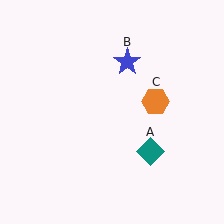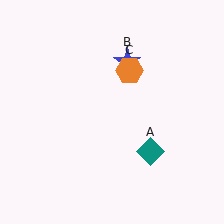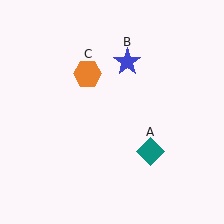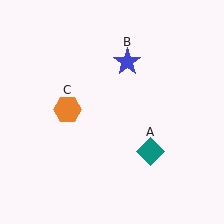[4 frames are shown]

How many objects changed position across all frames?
1 object changed position: orange hexagon (object C).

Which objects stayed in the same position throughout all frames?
Teal diamond (object A) and blue star (object B) remained stationary.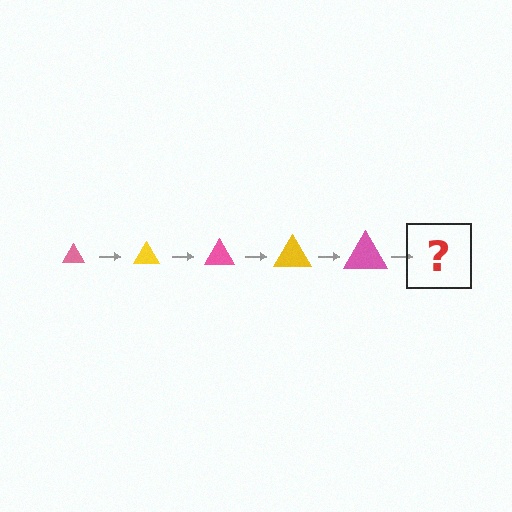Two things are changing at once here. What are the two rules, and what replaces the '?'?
The two rules are that the triangle grows larger each step and the color cycles through pink and yellow. The '?' should be a yellow triangle, larger than the previous one.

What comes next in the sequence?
The next element should be a yellow triangle, larger than the previous one.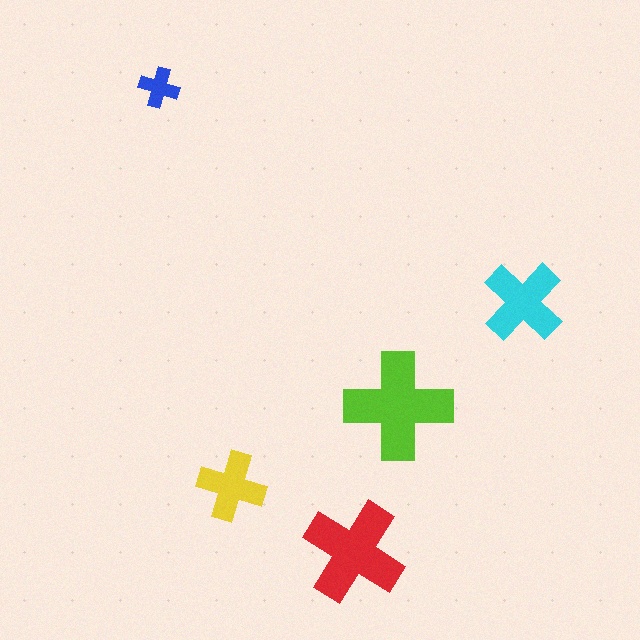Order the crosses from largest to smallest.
the lime one, the red one, the cyan one, the yellow one, the blue one.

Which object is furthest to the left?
The blue cross is leftmost.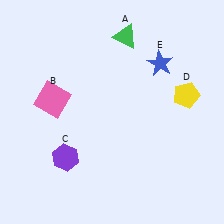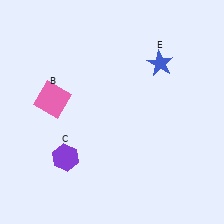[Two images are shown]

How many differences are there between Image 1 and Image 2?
There are 2 differences between the two images.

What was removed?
The green triangle (A), the yellow pentagon (D) were removed in Image 2.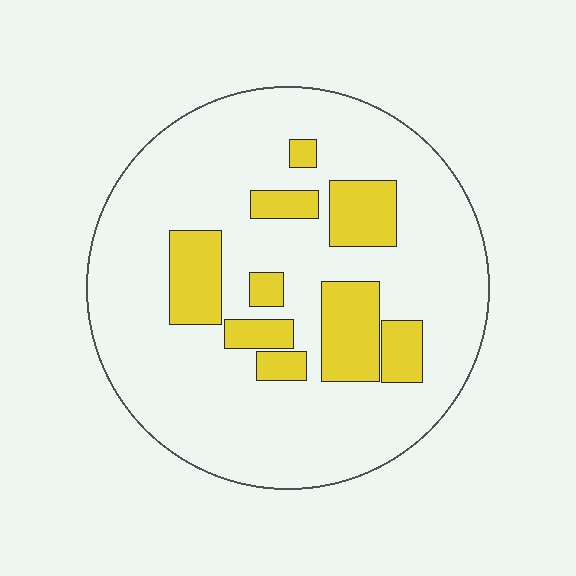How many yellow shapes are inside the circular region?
9.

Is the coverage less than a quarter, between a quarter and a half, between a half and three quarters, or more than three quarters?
Less than a quarter.